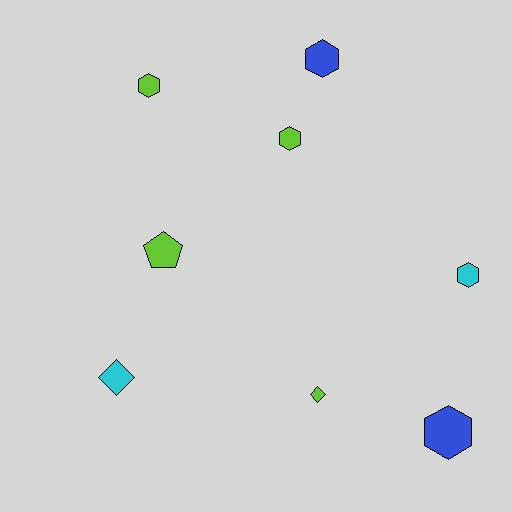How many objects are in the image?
There are 8 objects.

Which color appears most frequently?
Lime, with 4 objects.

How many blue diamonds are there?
There are no blue diamonds.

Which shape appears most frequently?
Hexagon, with 5 objects.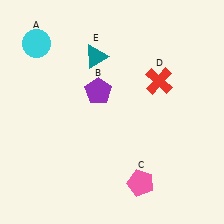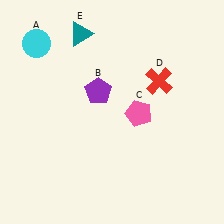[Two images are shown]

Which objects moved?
The objects that moved are: the pink pentagon (C), the teal triangle (E).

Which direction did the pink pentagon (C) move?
The pink pentagon (C) moved up.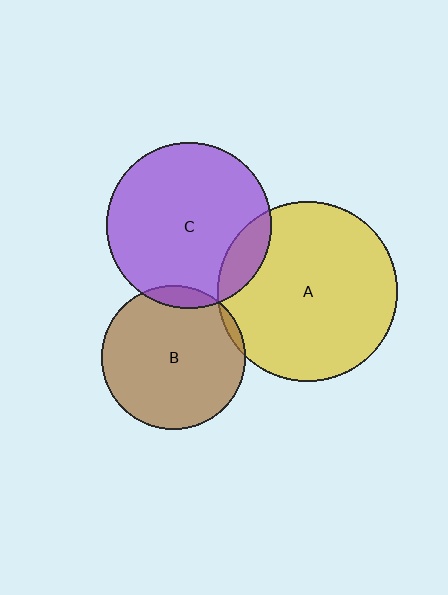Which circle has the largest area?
Circle A (yellow).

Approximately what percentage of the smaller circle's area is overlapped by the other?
Approximately 15%.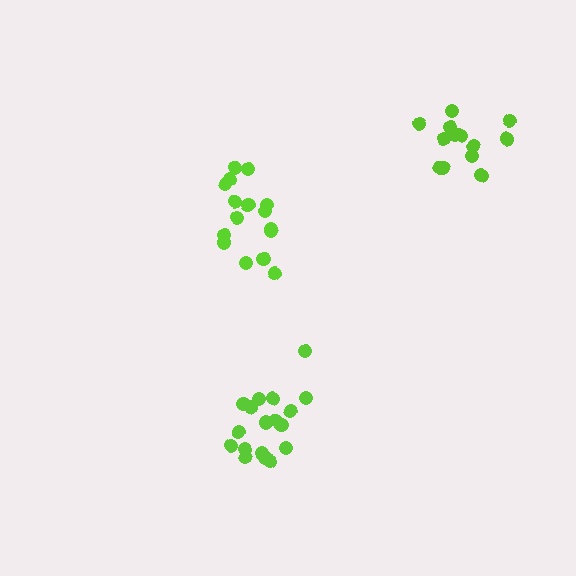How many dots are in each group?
Group 1: 18 dots, Group 2: 13 dots, Group 3: 16 dots (47 total).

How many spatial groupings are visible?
There are 3 spatial groupings.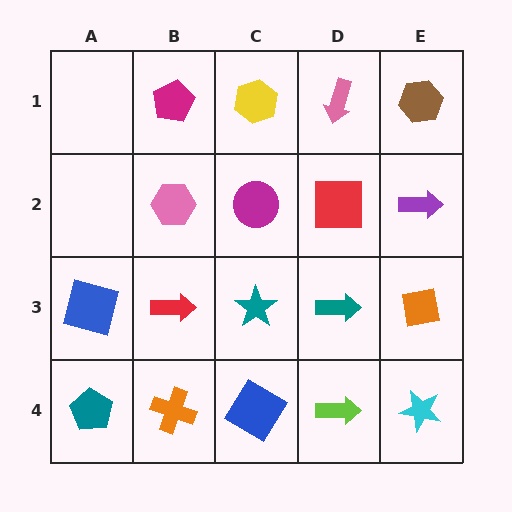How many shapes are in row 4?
5 shapes.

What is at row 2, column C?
A magenta circle.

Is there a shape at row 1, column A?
No, that cell is empty.